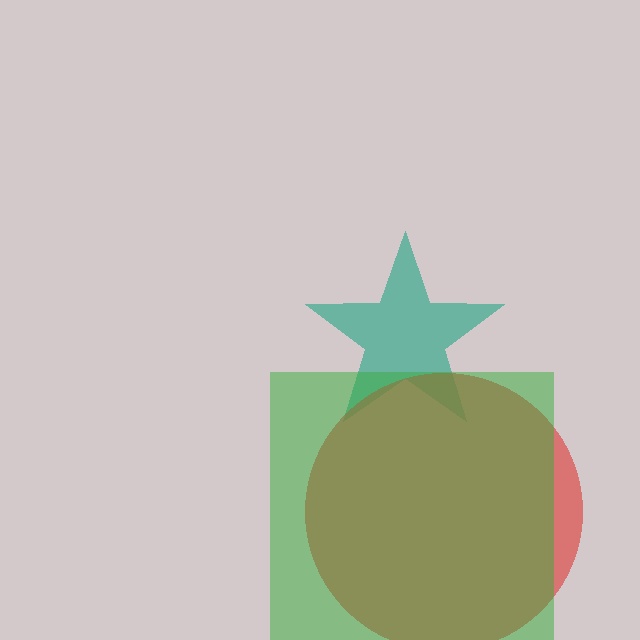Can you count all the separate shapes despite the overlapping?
Yes, there are 3 separate shapes.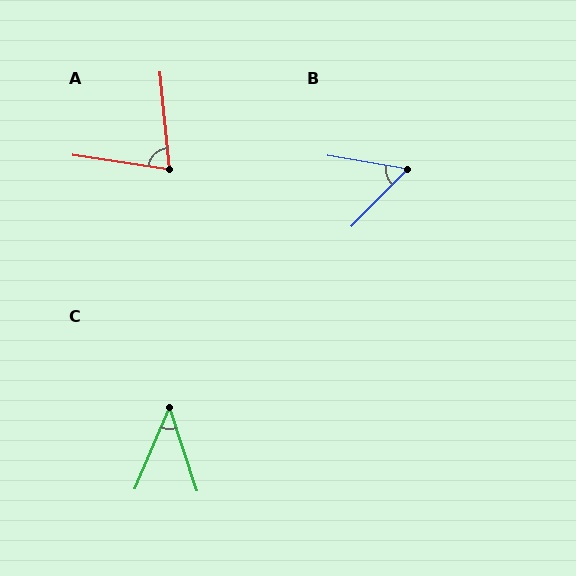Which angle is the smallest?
C, at approximately 41 degrees.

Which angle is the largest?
A, at approximately 76 degrees.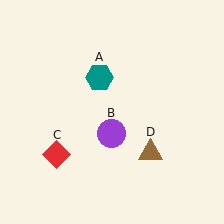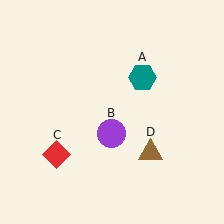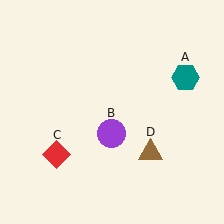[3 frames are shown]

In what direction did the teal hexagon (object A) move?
The teal hexagon (object A) moved right.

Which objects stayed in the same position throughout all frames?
Purple circle (object B) and red diamond (object C) and brown triangle (object D) remained stationary.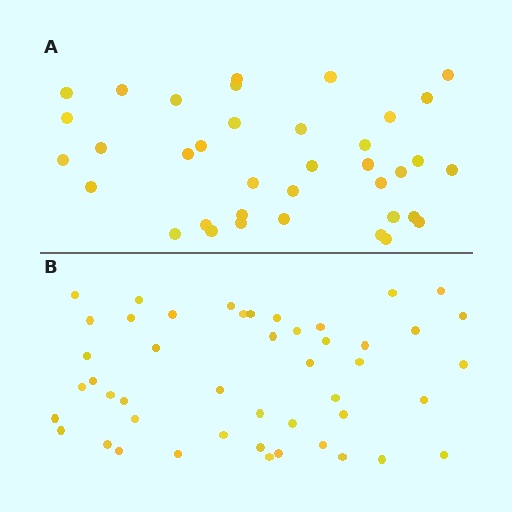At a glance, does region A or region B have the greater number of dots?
Region B (the bottom region) has more dots.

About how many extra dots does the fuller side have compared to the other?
Region B has roughly 10 or so more dots than region A.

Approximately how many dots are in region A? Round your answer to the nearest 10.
About 40 dots. (The exact count is 37, which rounds to 40.)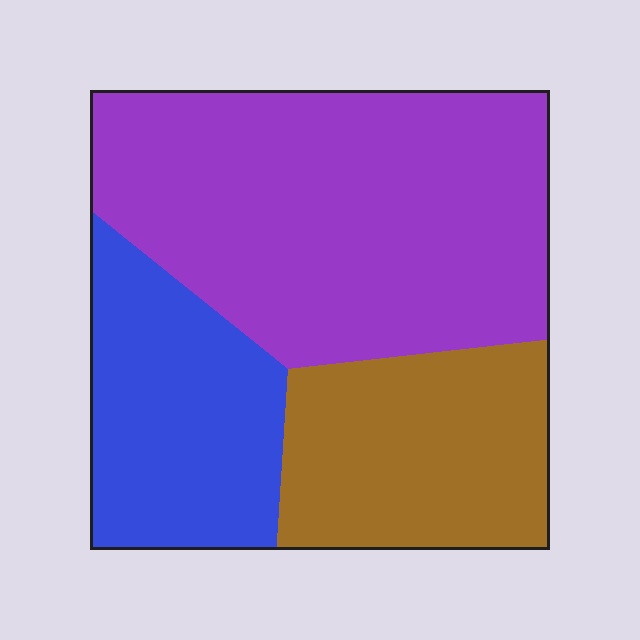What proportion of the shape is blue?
Blue takes up about one quarter (1/4) of the shape.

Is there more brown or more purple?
Purple.